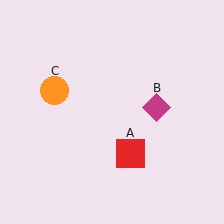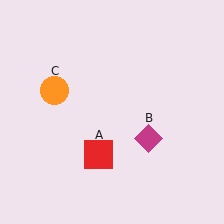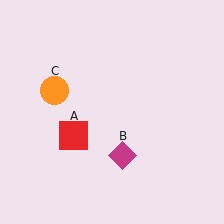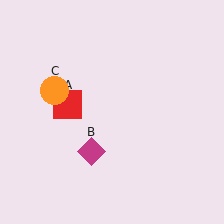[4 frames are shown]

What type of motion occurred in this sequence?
The red square (object A), magenta diamond (object B) rotated clockwise around the center of the scene.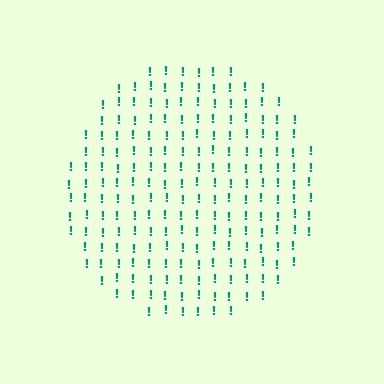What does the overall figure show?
The overall figure shows a circle.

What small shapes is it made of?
It is made of small exclamation marks.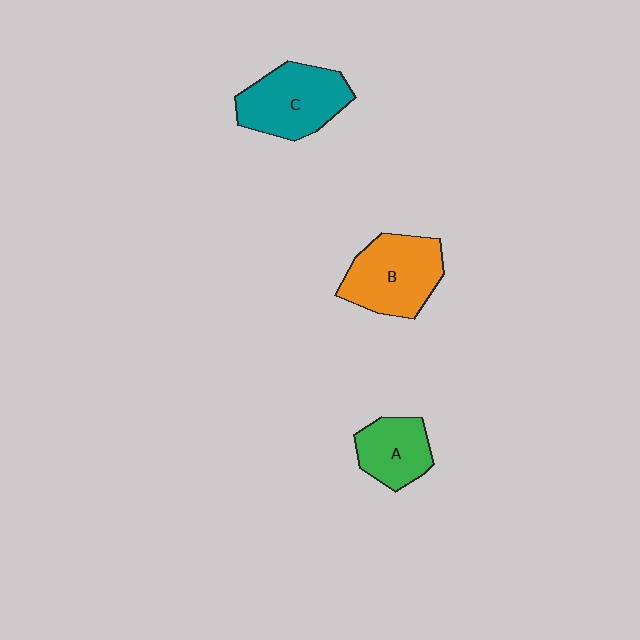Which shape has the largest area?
Shape B (orange).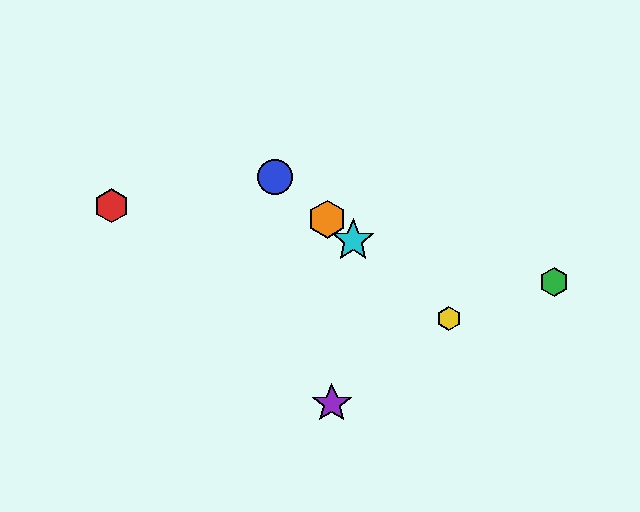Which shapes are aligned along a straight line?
The blue circle, the yellow hexagon, the orange hexagon, the cyan star are aligned along a straight line.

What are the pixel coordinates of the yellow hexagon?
The yellow hexagon is at (449, 319).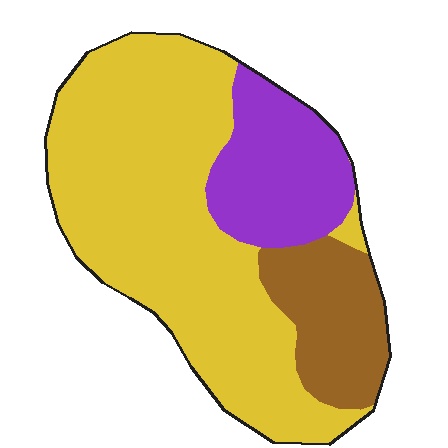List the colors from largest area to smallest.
From largest to smallest: yellow, purple, brown.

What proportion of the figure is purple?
Purple takes up about one fifth (1/5) of the figure.